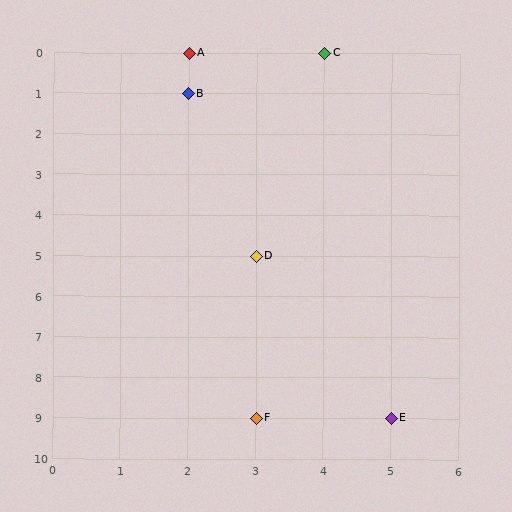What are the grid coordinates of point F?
Point F is at grid coordinates (3, 9).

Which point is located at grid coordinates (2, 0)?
Point A is at (2, 0).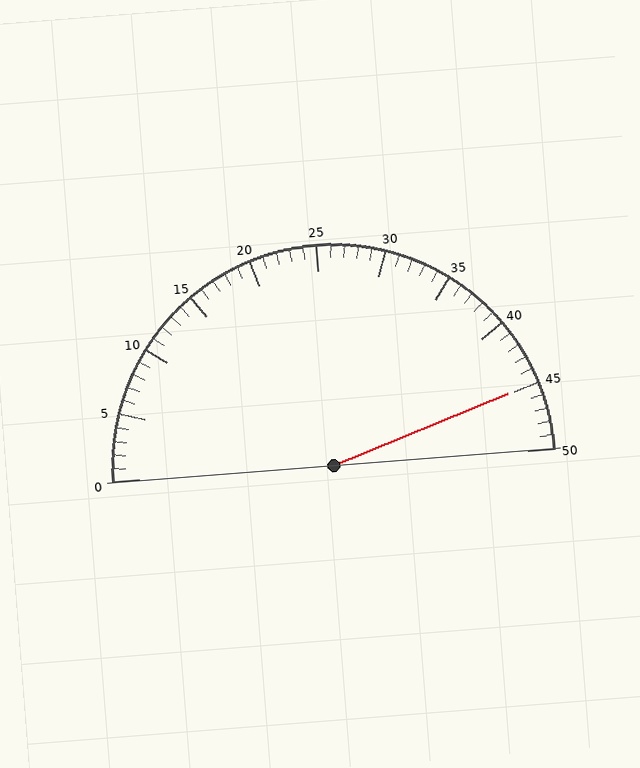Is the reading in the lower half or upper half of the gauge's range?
The reading is in the upper half of the range (0 to 50).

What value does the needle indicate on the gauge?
The needle indicates approximately 45.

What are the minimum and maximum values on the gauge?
The gauge ranges from 0 to 50.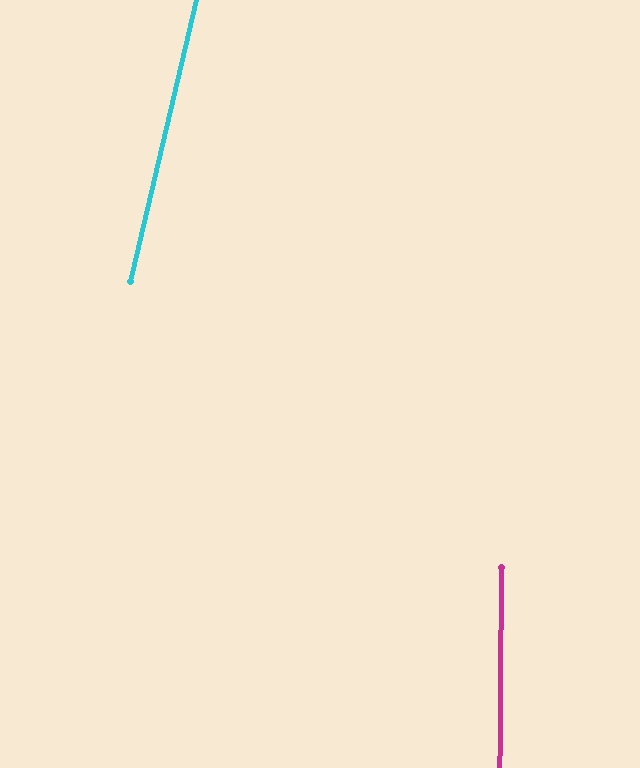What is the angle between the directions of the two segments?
Approximately 13 degrees.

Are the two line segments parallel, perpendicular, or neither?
Neither parallel nor perpendicular — they differ by about 13°.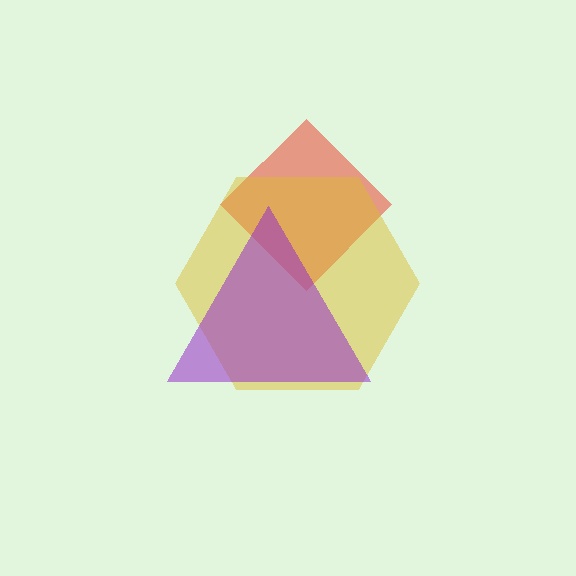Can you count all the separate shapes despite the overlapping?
Yes, there are 3 separate shapes.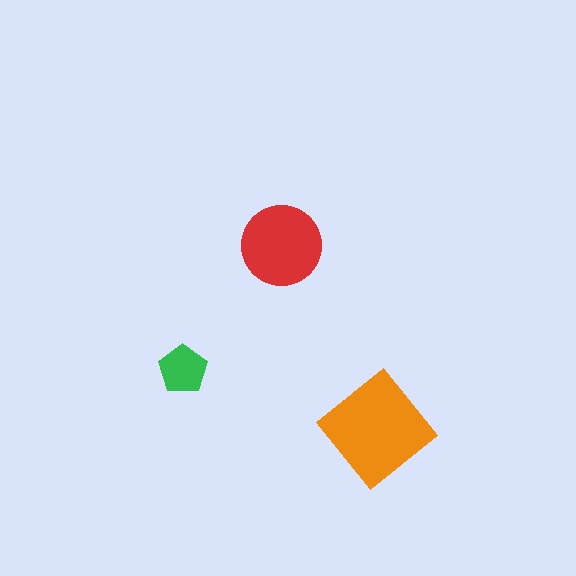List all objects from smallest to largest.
The green pentagon, the red circle, the orange diamond.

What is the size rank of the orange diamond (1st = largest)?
1st.